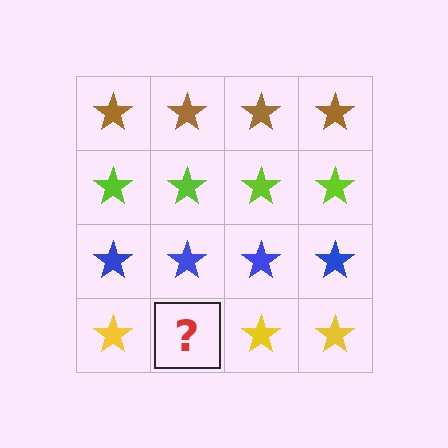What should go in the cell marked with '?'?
The missing cell should contain a yellow star.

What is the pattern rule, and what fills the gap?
The rule is that each row has a consistent color. The gap should be filled with a yellow star.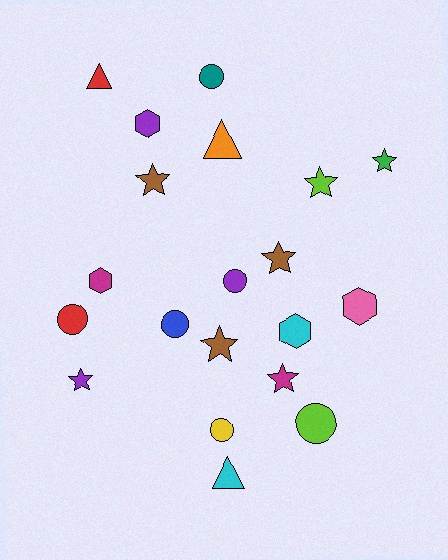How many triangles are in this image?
There are 3 triangles.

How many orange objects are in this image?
There is 1 orange object.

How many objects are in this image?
There are 20 objects.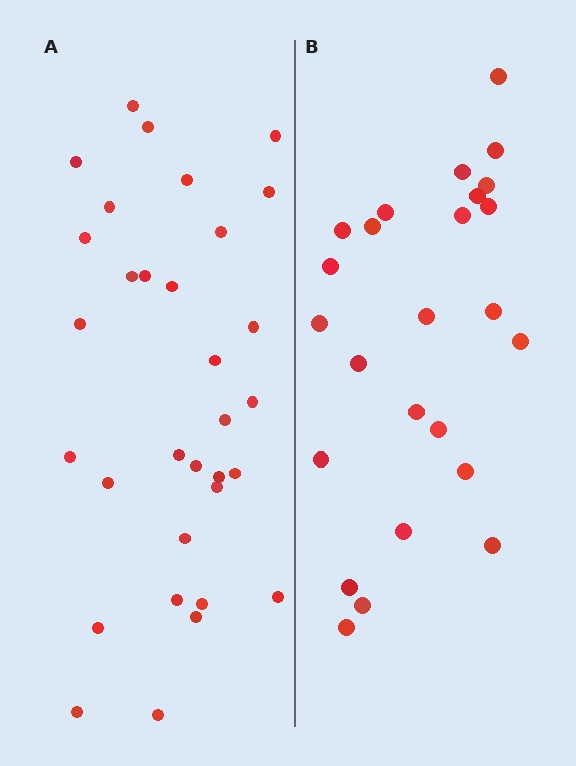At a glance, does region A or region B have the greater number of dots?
Region A (the left region) has more dots.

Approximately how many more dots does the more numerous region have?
Region A has roughly 8 or so more dots than region B.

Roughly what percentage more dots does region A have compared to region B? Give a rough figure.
About 30% more.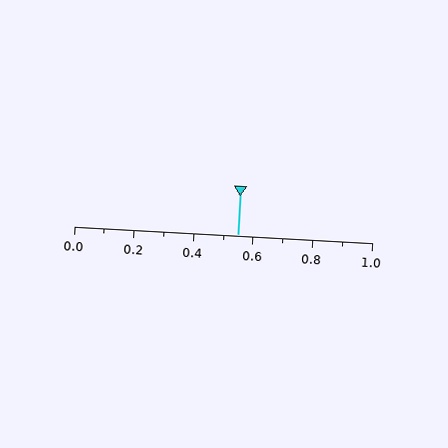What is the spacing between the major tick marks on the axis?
The major ticks are spaced 0.2 apart.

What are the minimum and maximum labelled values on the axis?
The axis runs from 0.0 to 1.0.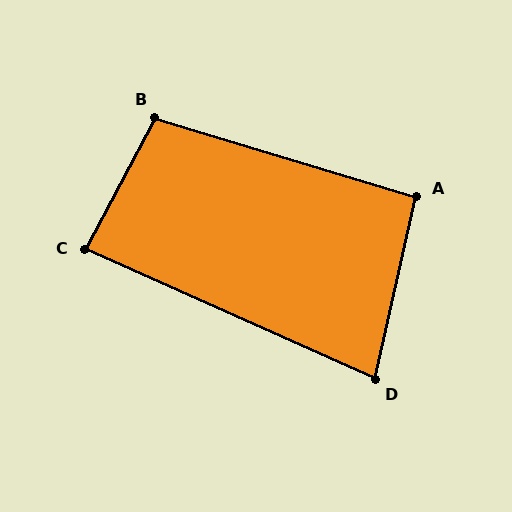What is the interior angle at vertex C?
Approximately 86 degrees (approximately right).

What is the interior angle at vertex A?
Approximately 94 degrees (approximately right).